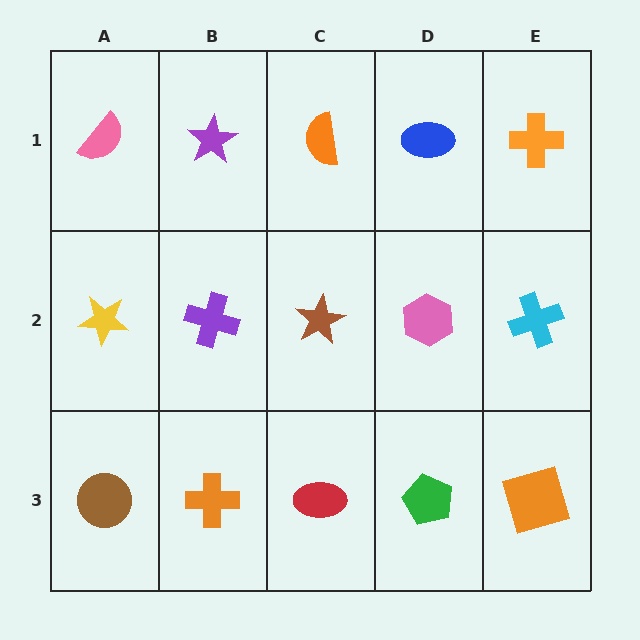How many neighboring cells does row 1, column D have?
3.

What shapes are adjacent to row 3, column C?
A brown star (row 2, column C), an orange cross (row 3, column B), a green pentagon (row 3, column D).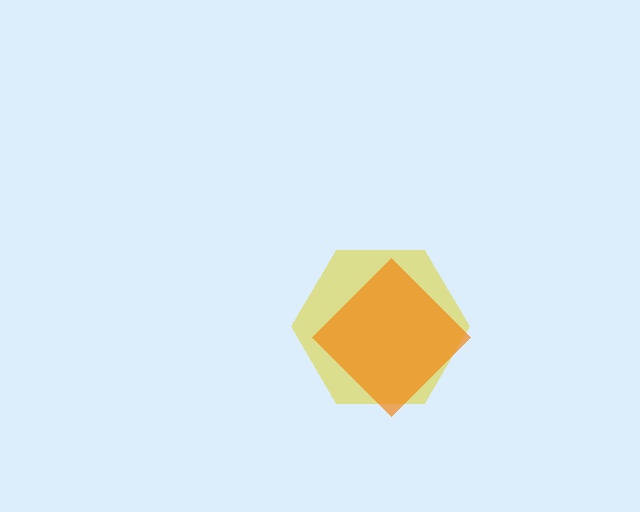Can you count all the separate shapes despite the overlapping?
Yes, there are 2 separate shapes.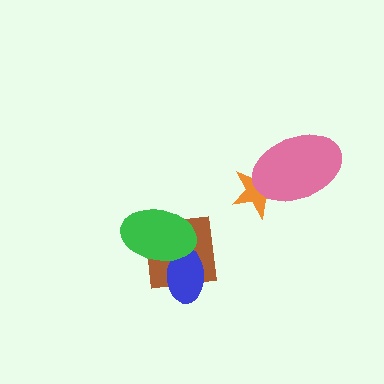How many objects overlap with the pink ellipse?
1 object overlaps with the pink ellipse.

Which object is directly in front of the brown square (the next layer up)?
The blue ellipse is directly in front of the brown square.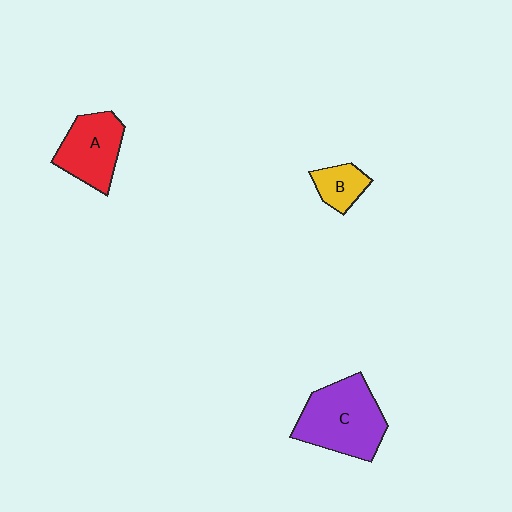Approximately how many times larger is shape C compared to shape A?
Approximately 1.4 times.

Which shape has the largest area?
Shape C (purple).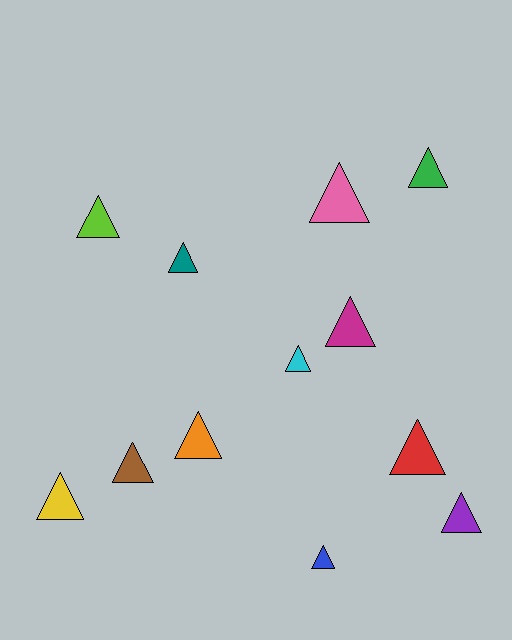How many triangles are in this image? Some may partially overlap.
There are 12 triangles.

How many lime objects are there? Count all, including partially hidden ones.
There is 1 lime object.